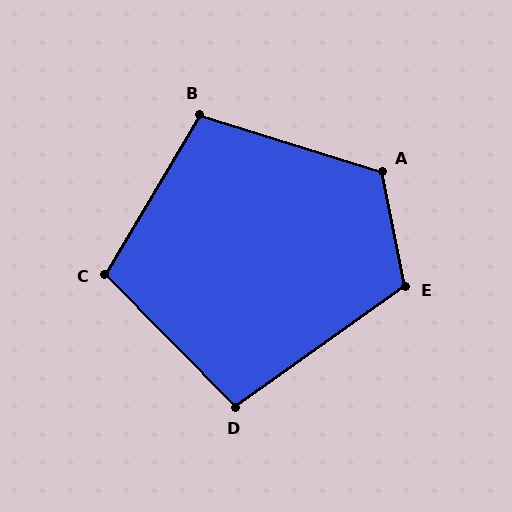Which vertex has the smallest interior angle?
D, at approximately 99 degrees.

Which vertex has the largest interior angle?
A, at approximately 118 degrees.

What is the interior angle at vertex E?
Approximately 114 degrees (obtuse).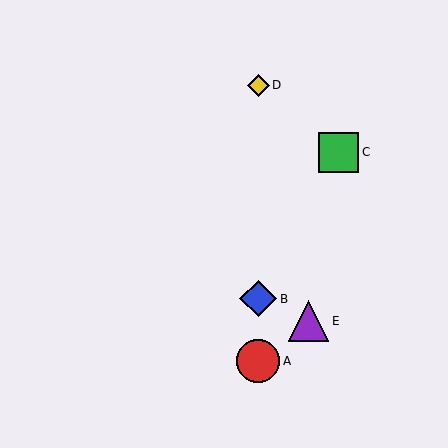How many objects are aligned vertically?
3 objects (A, B, D) are aligned vertically.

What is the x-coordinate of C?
Object C is at x≈339.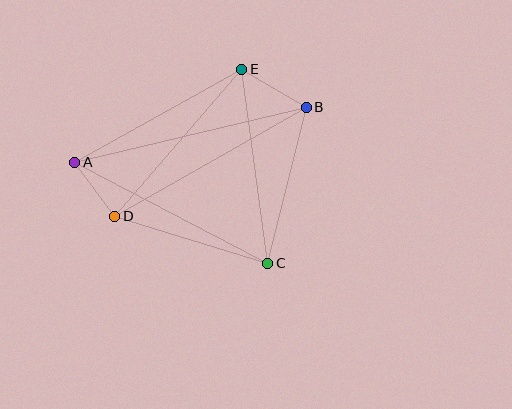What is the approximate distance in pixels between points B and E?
The distance between B and E is approximately 75 pixels.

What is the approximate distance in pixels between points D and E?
The distance between D and E is approximately 194 pixels.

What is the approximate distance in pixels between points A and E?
The distance between A and E is approximately 191 pixels.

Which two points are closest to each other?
Points A and D are closest to each other.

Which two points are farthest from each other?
Points A and B are farthest from each other.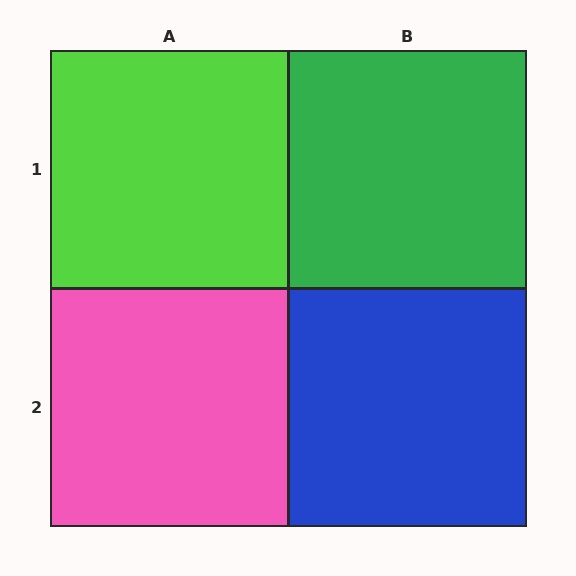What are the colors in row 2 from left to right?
Pink, blue.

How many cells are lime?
1 cell is lime.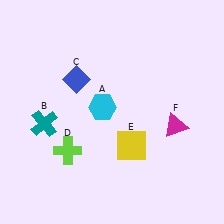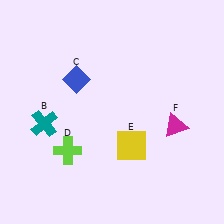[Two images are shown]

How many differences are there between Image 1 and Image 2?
There is 1 difference between the two images.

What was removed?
The cyan hexagon (A) was removed in Image 2.